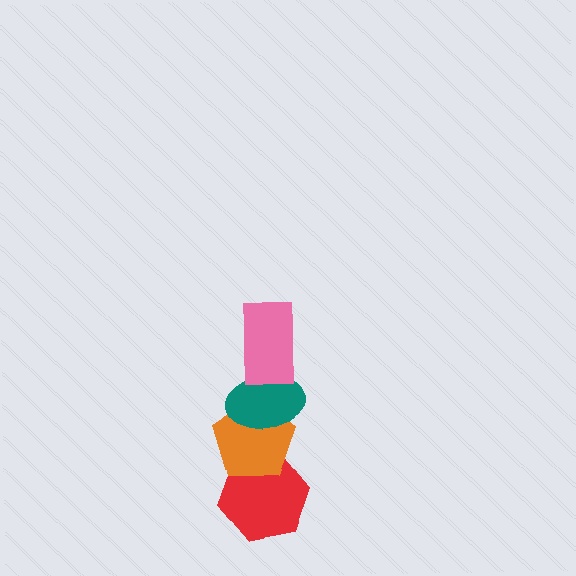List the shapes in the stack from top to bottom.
From top to bottom: the pink rectangle, the teal ellipse, the orange pentagon, the red hexagon.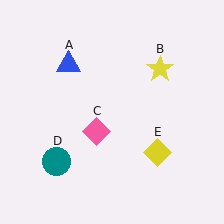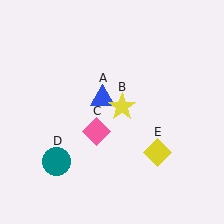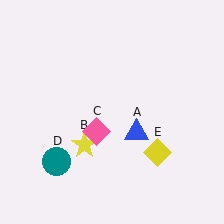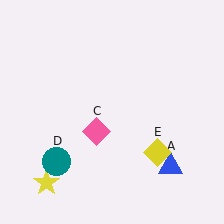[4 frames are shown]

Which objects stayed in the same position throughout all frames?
Pink diamond (object C) and teal circle (object D) and yellow diamond (object E) remained stationary.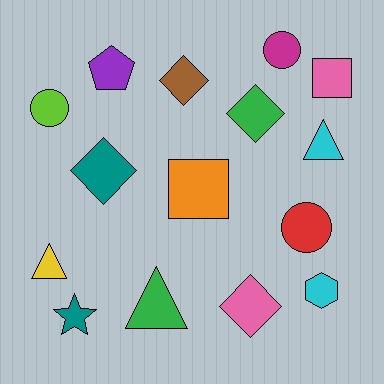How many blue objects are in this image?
There are no blue objects.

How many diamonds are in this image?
There are 4 diamonds.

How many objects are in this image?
There are 15 objects.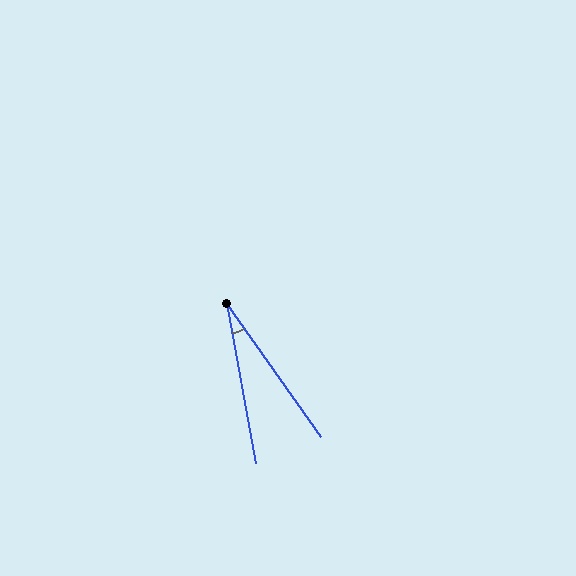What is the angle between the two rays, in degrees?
Approximately 25 degrees.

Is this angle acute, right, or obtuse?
It is acute.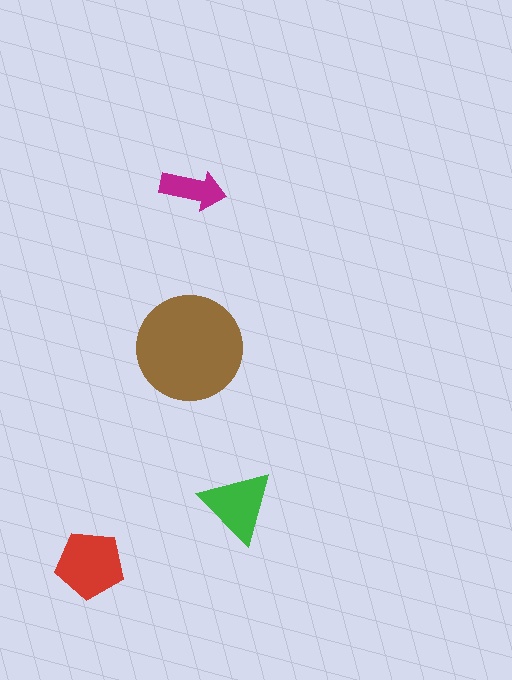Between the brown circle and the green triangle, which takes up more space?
The brown circle.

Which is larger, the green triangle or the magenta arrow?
The green triangle.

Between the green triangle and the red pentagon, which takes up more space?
The red pentagon.